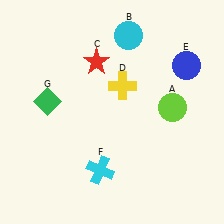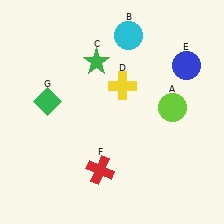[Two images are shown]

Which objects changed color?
C changed from red to green. F changed from cyan to red.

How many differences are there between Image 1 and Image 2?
There are 2 differences between the two images.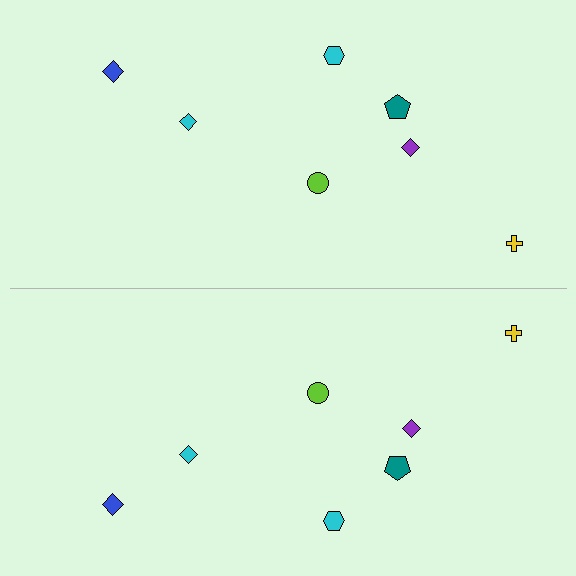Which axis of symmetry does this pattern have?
The pattern has a horizontal axis of symmetry running through the center of the image.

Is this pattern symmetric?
Yes, this pattern has bilateral (reflection) symmetry.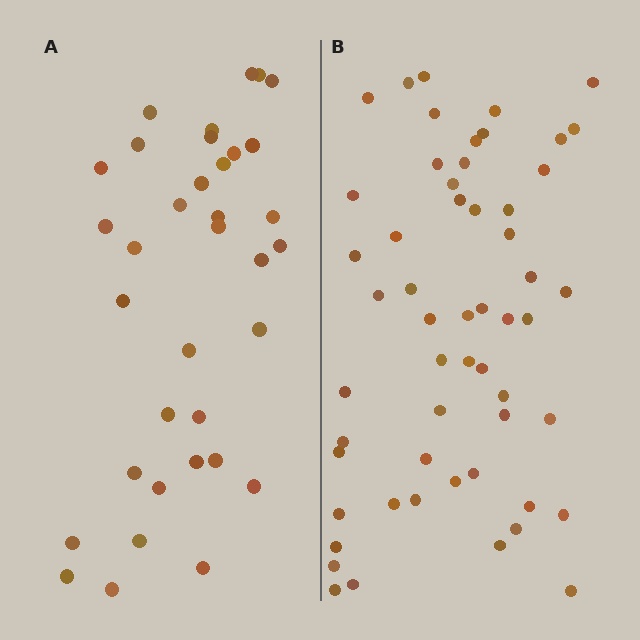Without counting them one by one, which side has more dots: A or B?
Region B (the right region) has more dots.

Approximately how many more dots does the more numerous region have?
Region B has approximately 20 more dots than region A.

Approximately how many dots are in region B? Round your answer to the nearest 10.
About 60 dots. (The exact count is 55, which rounds to 60.)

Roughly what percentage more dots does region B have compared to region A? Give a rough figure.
About 55% more.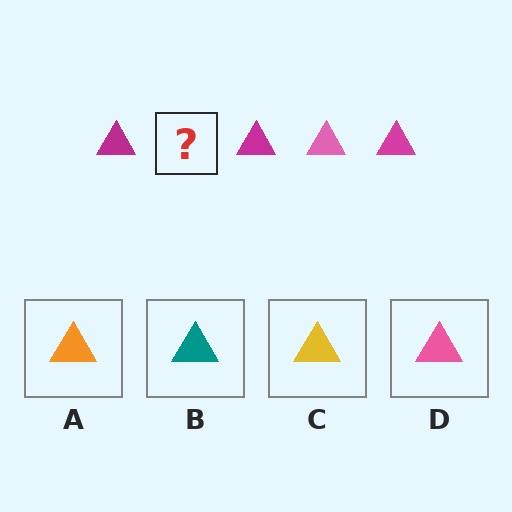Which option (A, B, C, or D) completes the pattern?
D.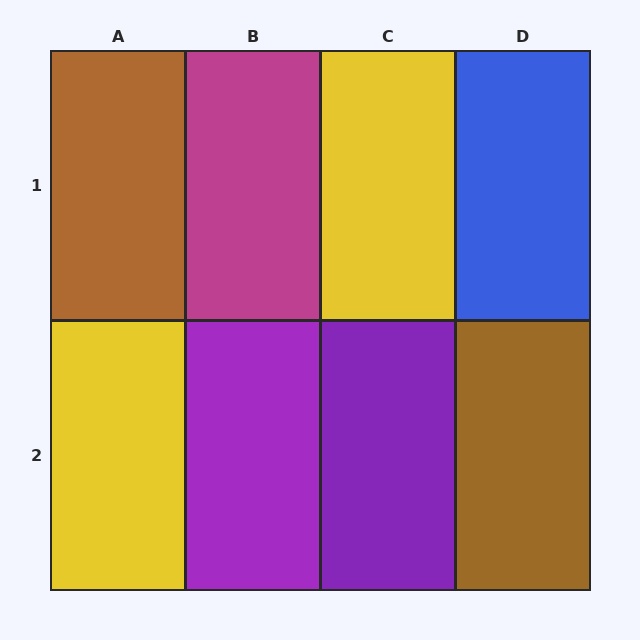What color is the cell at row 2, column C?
Purple.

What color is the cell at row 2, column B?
Purple.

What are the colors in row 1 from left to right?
Brown, magenta, yellow, blue.